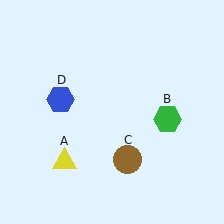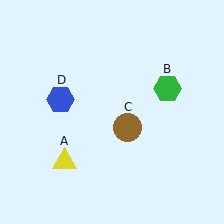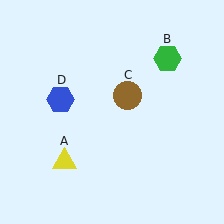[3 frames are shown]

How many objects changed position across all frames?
2 objects changed position: green hexagon (object B), brown circle (object C).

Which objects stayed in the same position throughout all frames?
Yellow triangle (object A) and blue hexagon (object D) remained stationary.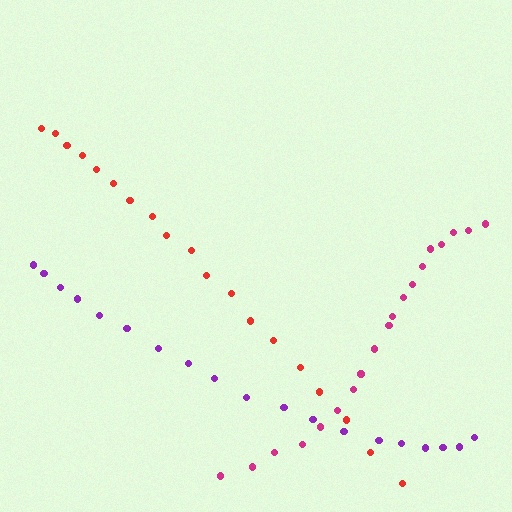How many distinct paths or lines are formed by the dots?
There are 3 distinct paths.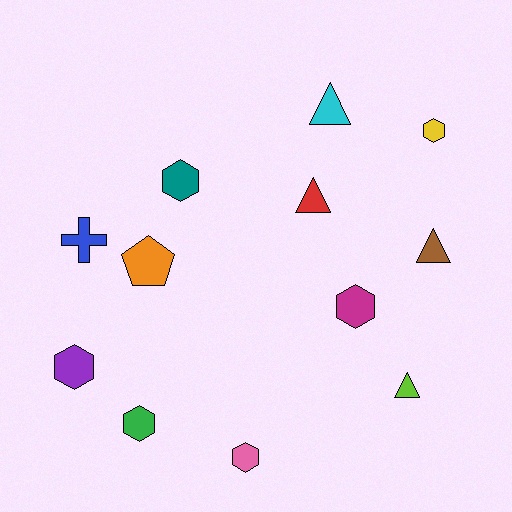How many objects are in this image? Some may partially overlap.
There are 12 objects.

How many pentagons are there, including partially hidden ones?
There is 1 pentagon.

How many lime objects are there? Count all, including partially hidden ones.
There is 1 lime object.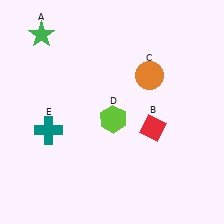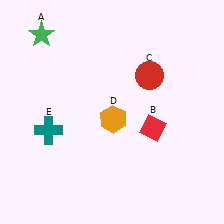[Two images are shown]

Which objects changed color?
C changed from orange to red. D changed from lime to orange.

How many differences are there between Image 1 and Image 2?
There are 2 differences between the two images.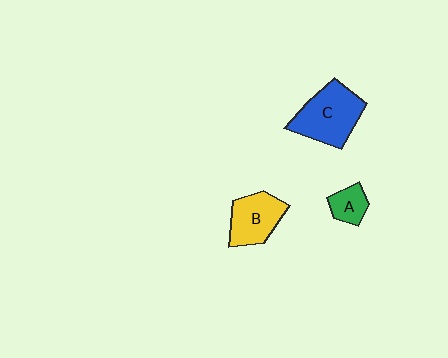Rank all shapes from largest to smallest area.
From largest to smallest: C (blue), B (yellow), A (green).